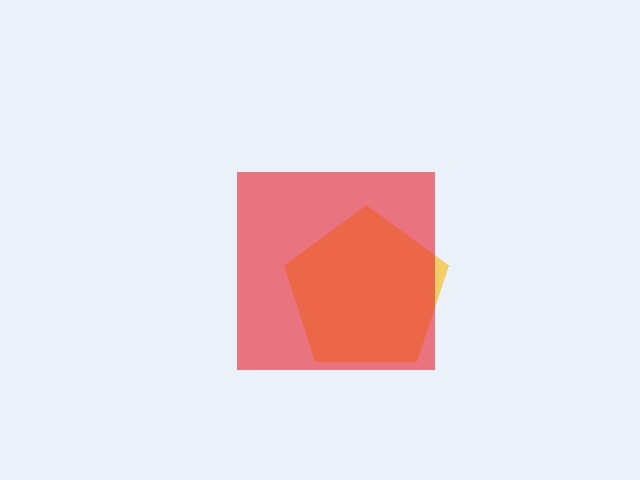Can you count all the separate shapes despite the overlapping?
Yes, there are 2 separate shapes.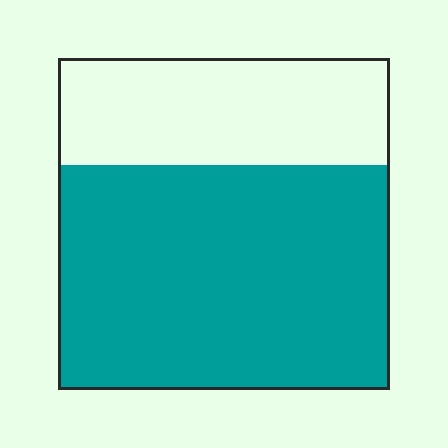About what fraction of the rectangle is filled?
About two thirds (2/3).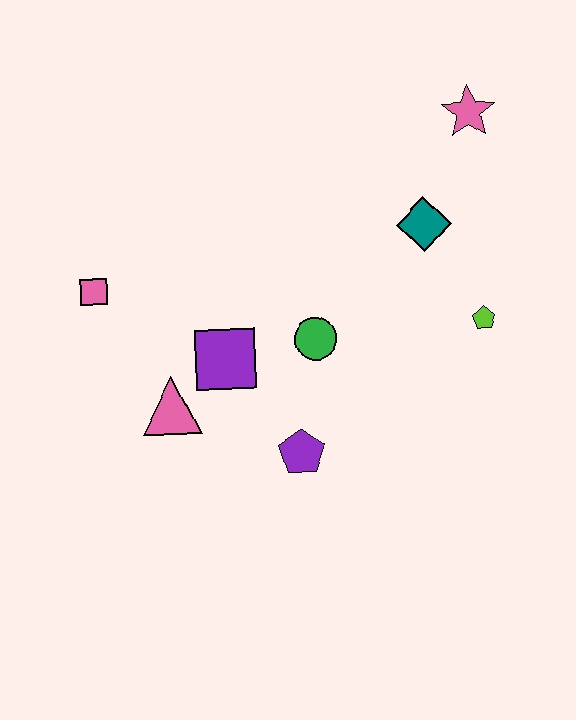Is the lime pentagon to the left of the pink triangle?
No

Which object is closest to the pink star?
The teal diamond is closest to the pink star.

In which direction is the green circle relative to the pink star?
The green circle is below the pink star.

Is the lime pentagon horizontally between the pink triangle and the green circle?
No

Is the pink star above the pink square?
Yes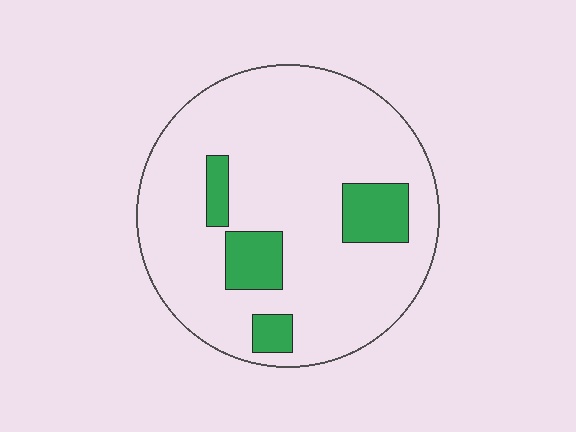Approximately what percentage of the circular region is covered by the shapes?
Approximately 15%.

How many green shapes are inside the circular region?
4.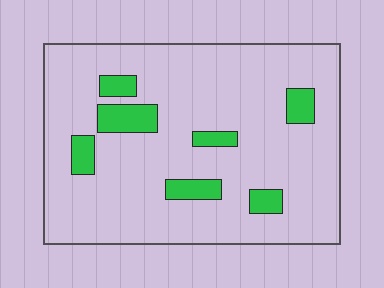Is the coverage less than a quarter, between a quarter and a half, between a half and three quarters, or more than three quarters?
Less than a quarter.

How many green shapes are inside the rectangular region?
7.